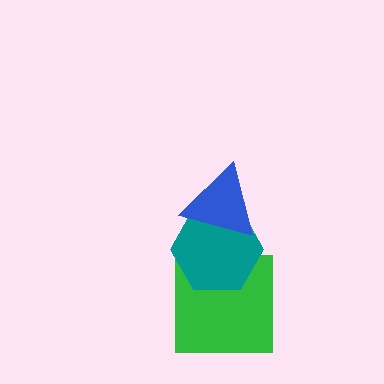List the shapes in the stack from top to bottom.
From top to bottom: the blue triangle, the teal hexagon, the green square.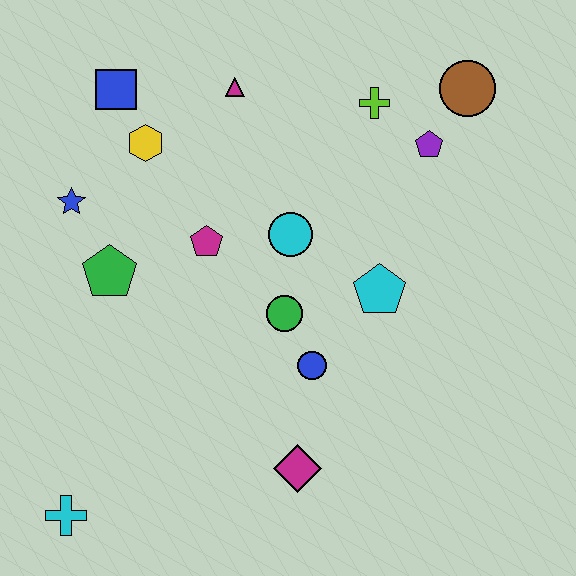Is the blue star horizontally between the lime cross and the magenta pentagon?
No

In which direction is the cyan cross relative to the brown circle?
The cyan cross is below the brown circle.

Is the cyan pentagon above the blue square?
No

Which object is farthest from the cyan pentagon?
The cyan cross is farthest from the cyan pentagon.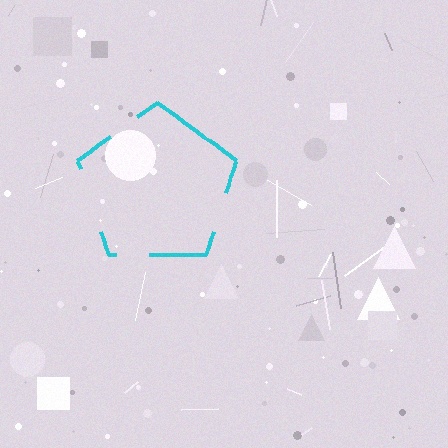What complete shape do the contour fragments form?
The contour fragments form a pentagon.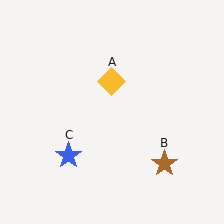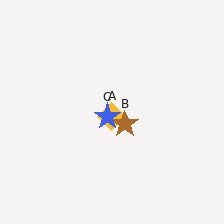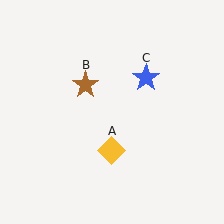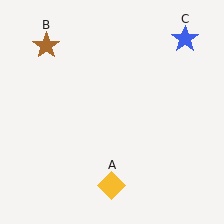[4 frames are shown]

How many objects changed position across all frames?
3 objects changed position: yellow diamond (object A), brown star (object B), blue star (object C).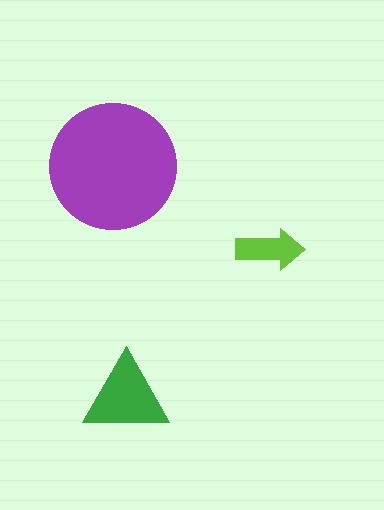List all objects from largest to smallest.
The purple circle, the green triangle, the lime arrow.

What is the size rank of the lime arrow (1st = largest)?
3rd.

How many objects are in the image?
There are 3 objects in the image.